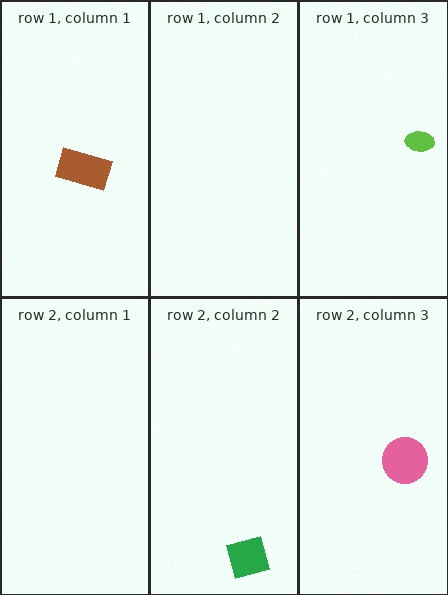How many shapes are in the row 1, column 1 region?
1.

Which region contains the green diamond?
The row 2, column 2 region.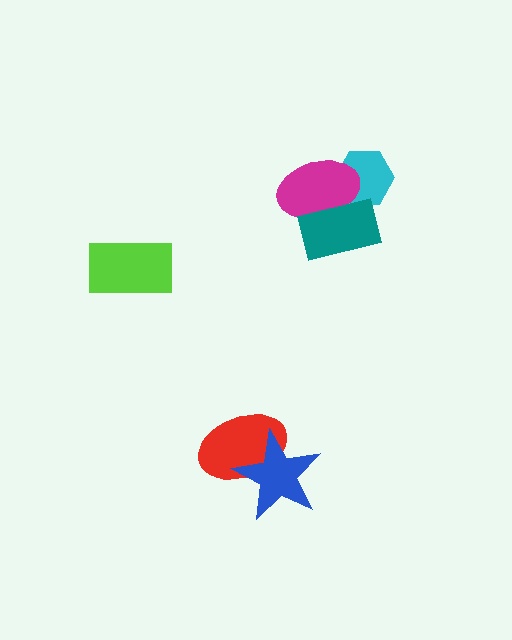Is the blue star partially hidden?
No, no other shape covers it.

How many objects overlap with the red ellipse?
1 object overlaps with the red ellipse.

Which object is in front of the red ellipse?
The blue star is in front of the red ellipse.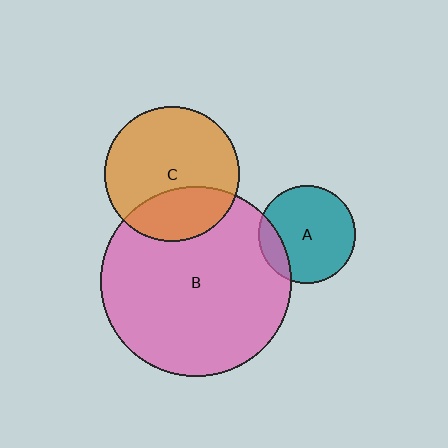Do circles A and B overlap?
Yes.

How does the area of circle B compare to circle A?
Approximately 3.8 times.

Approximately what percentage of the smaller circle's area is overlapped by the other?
Approximately 15%.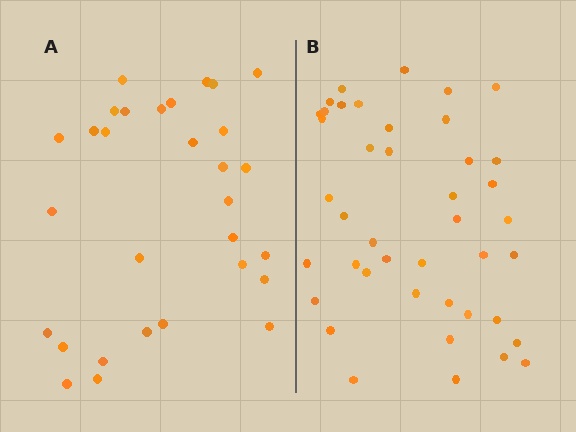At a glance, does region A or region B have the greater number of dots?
Region B (the right region) has more dots.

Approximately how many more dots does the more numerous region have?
Region B has roughly 12 or so more dots than region A.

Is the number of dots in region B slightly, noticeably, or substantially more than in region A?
Region B has noticeably more, but not dramatically so. The ratio is roughly 1.4 to 1.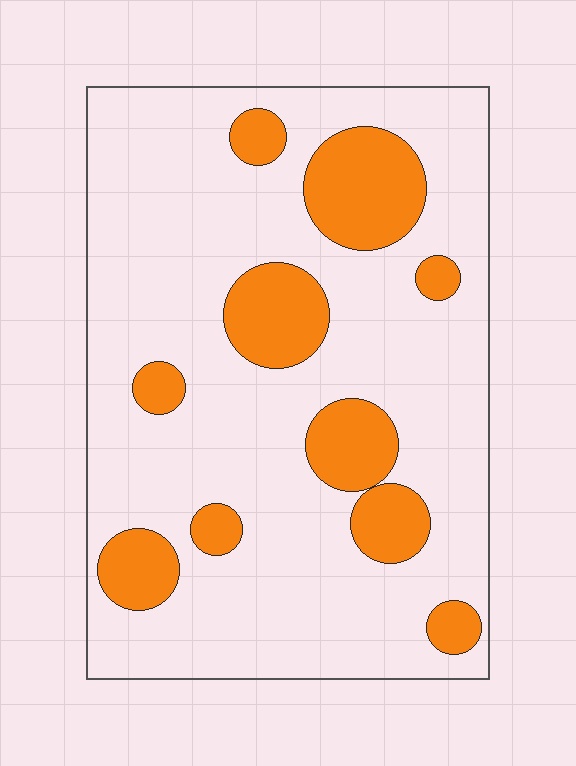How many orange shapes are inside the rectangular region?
10.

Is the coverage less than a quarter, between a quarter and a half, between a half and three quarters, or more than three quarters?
Less than a quarter.